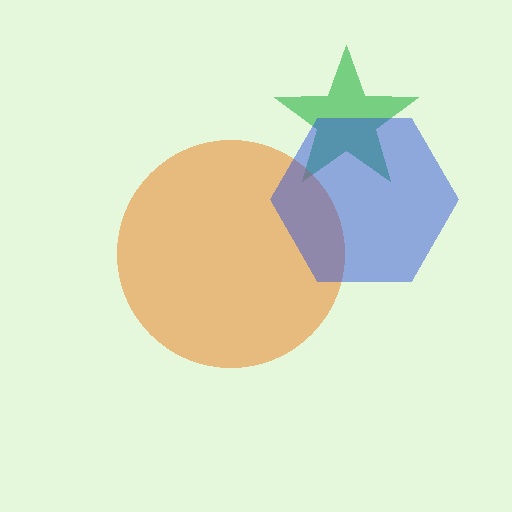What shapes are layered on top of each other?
The layered shapes are: a green star, an orange circle, a blue hexagon.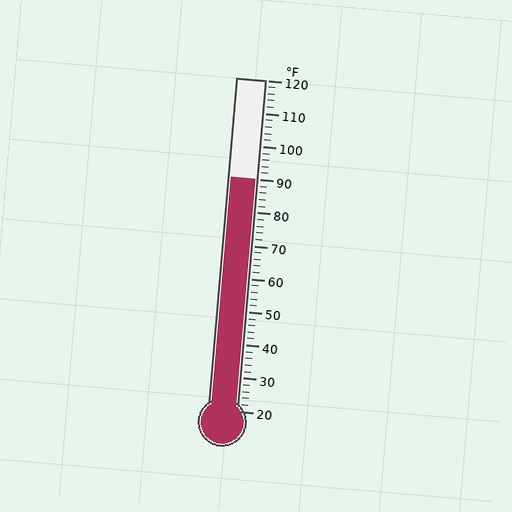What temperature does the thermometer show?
The thermometer shows approximately 90°F.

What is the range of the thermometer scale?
The thermometer scale ranges from 20°F to 120°F.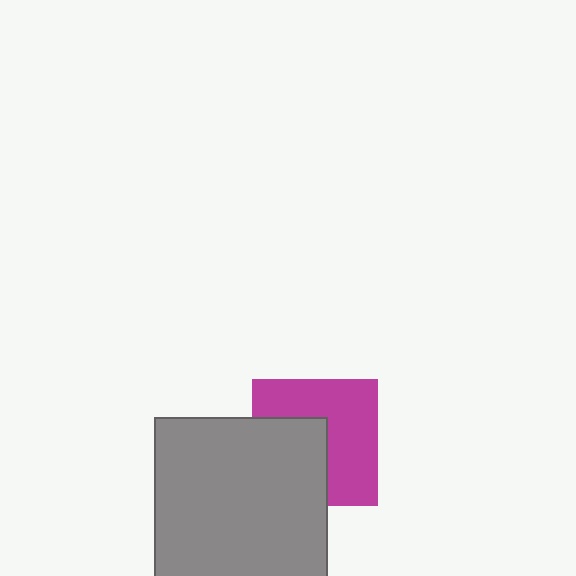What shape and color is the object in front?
The object in front is a gray square.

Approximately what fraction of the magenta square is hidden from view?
Roughly 42% of the magenta square is hidden behind the gray square.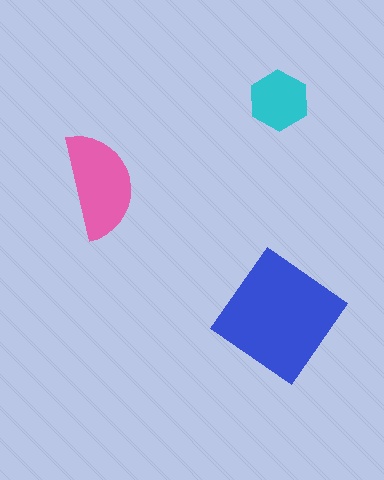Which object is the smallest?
The cyan hexagon.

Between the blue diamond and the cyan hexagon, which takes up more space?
The blue diamond.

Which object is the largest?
The blue diamond.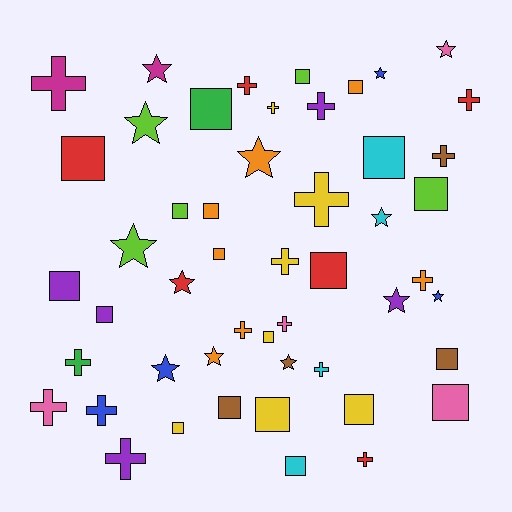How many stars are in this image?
There are 13 stars.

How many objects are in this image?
There are 50 objects.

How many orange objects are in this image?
There are 7 orange objects.